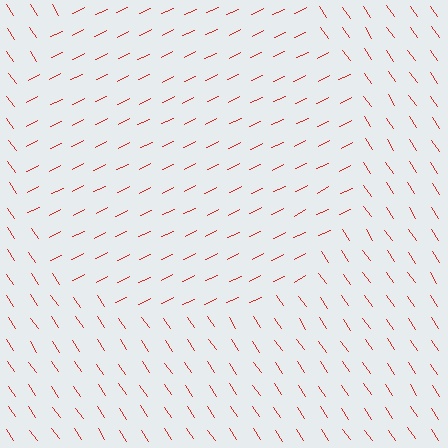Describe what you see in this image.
The image is filled with small red line segments. A circle region in the image has lines oriented differently from the surrounding lines, creating a visible texture boundary.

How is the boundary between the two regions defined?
The boundary is defined purely by a change in line orientation (approximately 82 degrees difference). All lines are the same color and thickness.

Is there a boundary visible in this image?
Yes, there is a texture boundary formed by a change in line orientation.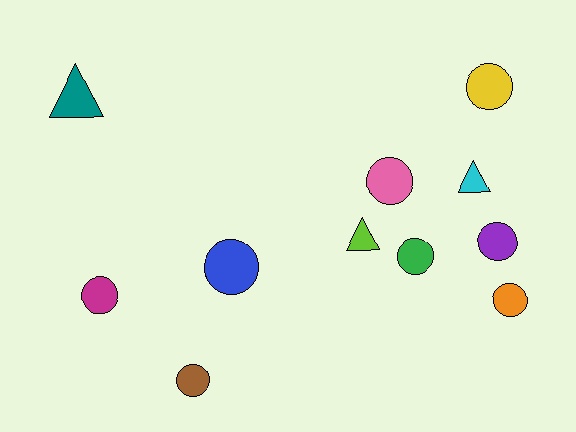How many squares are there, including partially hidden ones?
There are no squares.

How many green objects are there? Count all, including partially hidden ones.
There is 1 green object.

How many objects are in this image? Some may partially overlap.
There are 11 objects.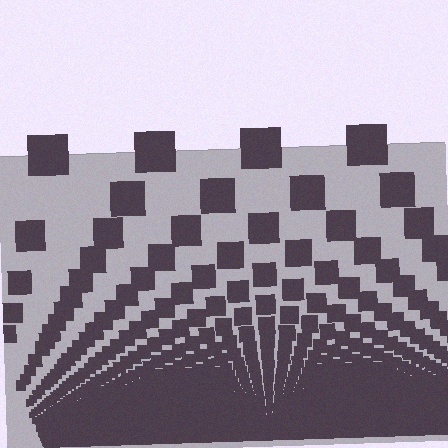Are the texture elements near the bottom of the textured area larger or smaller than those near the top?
Smaller. The gradient is inverted — elements near the bottom are smaller and denser.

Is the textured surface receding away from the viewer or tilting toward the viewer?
The surface appears to tilt toward the viewer. Texture elements get larger and sparser toward the top.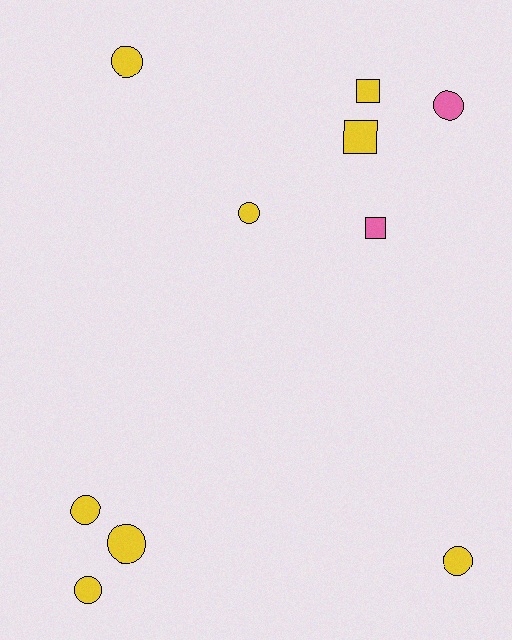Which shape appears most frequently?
Circle, with 7 objects.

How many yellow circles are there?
There are 6 yellow circles.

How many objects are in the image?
There are 10 objects.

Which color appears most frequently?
Yellow, with 8 objects.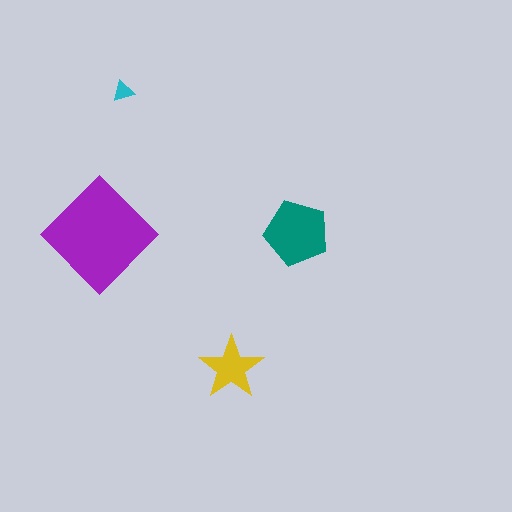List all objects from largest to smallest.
The purple diamond, the teal pentagon, the yellow star, the cyan triangle.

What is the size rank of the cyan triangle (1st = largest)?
4th.